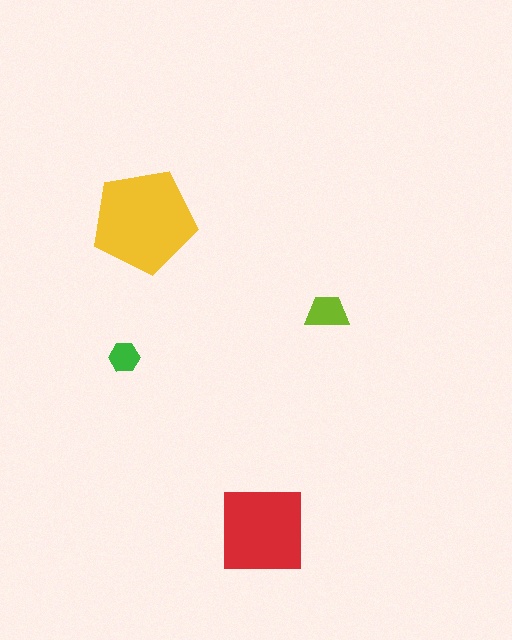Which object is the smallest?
The green hexagon.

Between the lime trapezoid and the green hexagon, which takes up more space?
The lime trapezoid.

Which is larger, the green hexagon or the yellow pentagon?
The yellow pentagon.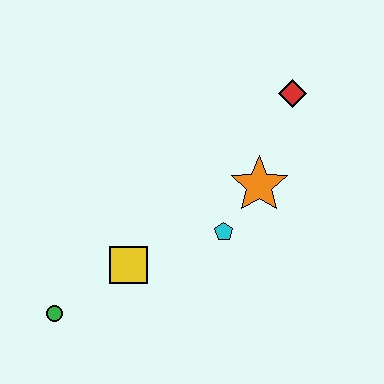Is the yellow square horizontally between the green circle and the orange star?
Yes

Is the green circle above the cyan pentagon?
No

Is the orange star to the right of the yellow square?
Yes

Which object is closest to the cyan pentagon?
The orange star is closest to the cyan pentagon.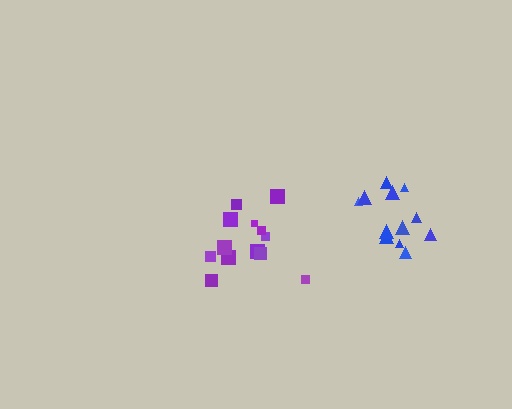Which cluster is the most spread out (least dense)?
Purple.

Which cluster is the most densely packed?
Blue.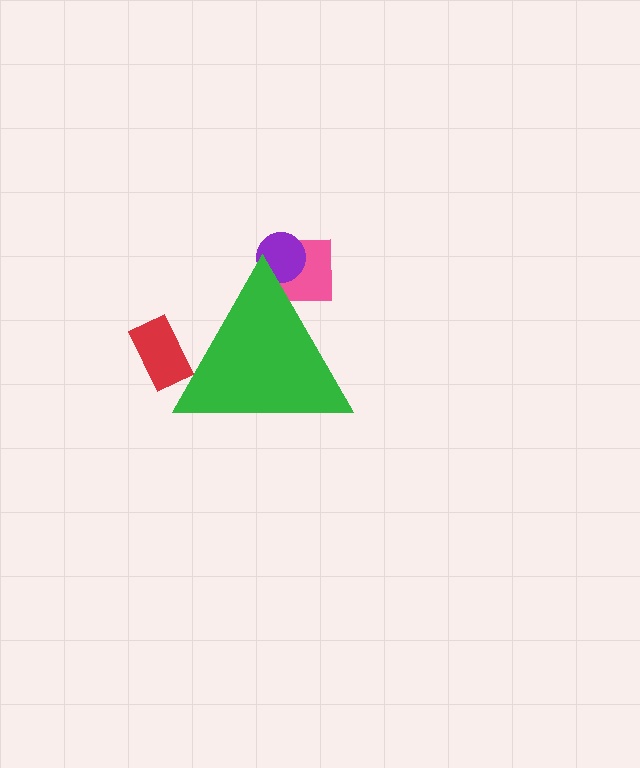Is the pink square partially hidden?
Yes, the pink square is partially hidden behind the green triangle.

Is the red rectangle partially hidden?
Yes, the red rectangle is partially hidden behind the green triangle.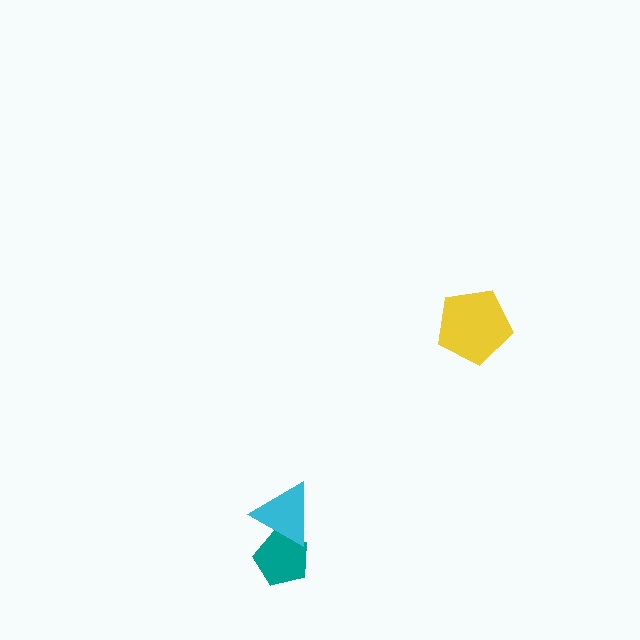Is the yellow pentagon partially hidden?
No, no other shape covers it.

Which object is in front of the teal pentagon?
The cyan triangle is in front of the teal pentagon.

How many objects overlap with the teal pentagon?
1 object overlaps with the teal pentagon.